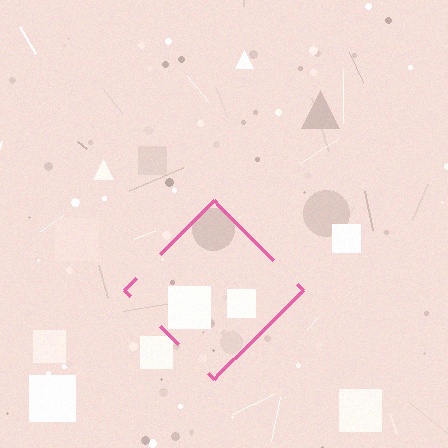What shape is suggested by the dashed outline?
The dashed outline suggests a diamond.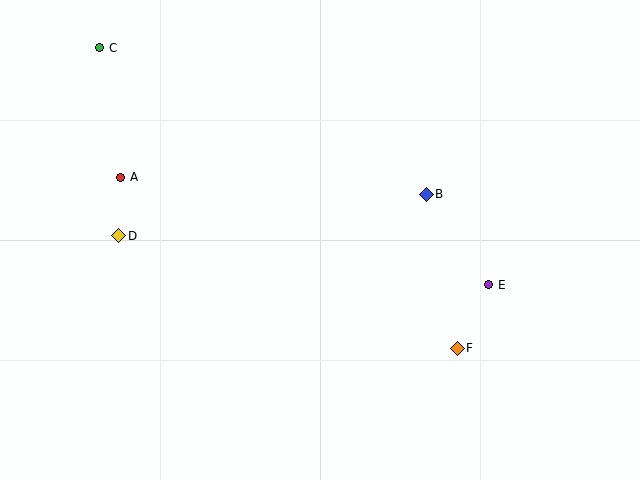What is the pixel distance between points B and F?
The distance between B and F is 157 pixels.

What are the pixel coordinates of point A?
Point A is at (121, 177).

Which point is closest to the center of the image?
Point B at (426, 194) is closest to the center.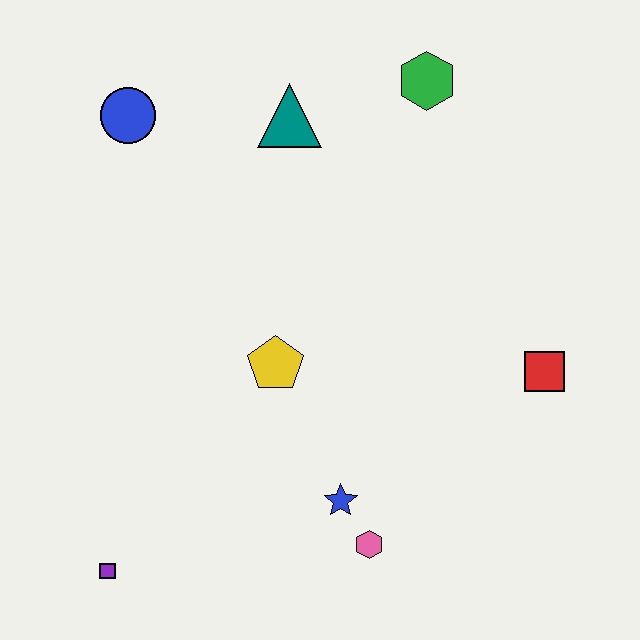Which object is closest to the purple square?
The blue star is closest to the purple square.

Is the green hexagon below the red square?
No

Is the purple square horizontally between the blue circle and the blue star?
No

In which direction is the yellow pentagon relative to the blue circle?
The yellow pentagon is below the blue circle.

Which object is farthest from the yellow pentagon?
The green hexagon is farthest from the yellow pentagon.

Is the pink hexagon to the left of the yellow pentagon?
No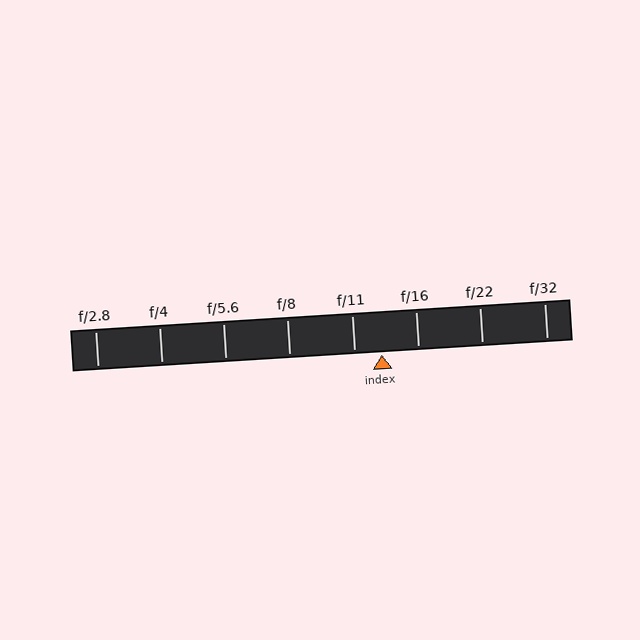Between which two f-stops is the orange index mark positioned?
The index mark is between f/11 and f/16.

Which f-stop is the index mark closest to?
The index mark is closest to f/11.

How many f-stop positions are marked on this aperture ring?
There are 8 f-stop positions marked.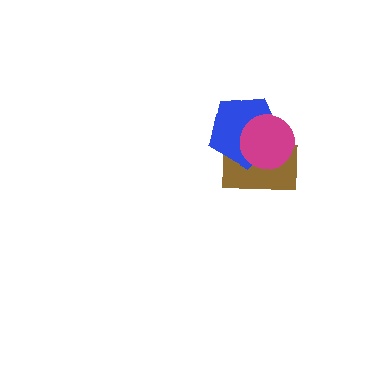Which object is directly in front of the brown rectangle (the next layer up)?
The blue pentagon is directly in front of the brown rectangle.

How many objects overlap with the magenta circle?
2 objects overlap with the magenta circle.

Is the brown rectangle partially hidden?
Yes, it is partially covered by another shape.